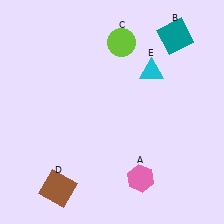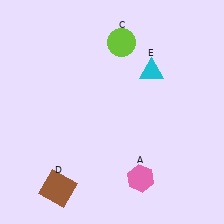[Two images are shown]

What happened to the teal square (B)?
The teal square (B) was removed in Image 2. It was in the top-right area of Image 1.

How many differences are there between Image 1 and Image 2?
There is 1 difference between the two images.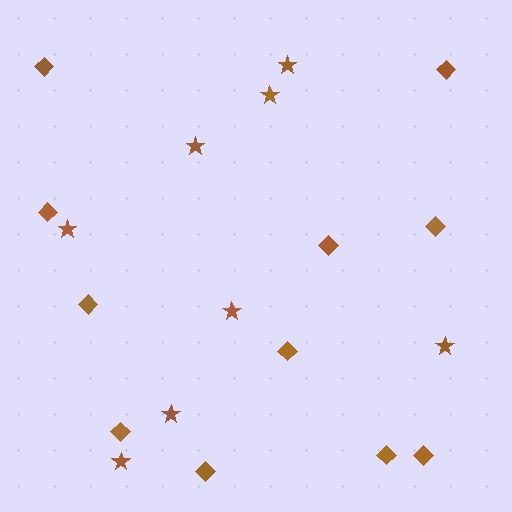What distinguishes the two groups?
There are 2 groups: one group of diamonds (11) and one group of stars (8).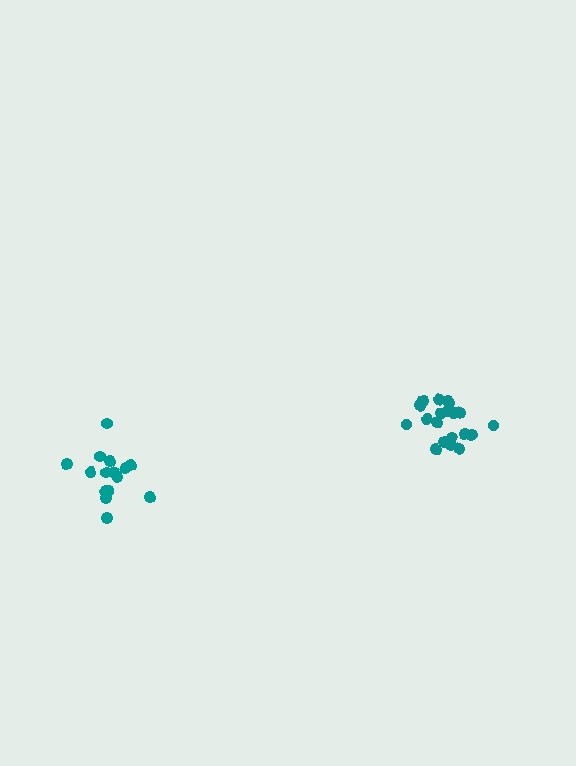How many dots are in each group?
Group 1: 20 dots, Group 2: 15 dots (35 total).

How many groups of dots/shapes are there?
There are 2 groups.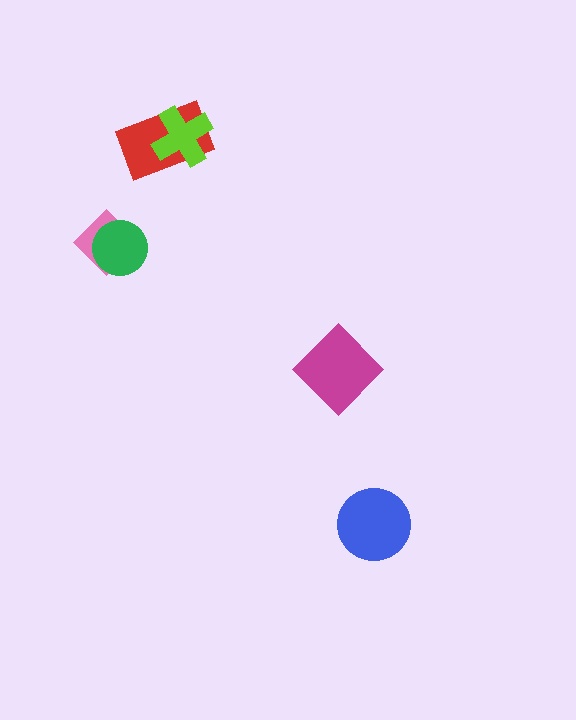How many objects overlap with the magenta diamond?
0 objects overlap with the magenta diamond.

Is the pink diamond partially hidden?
Yes, it is partially covered by another shape.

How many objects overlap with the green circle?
1 object overlaps with the green circle.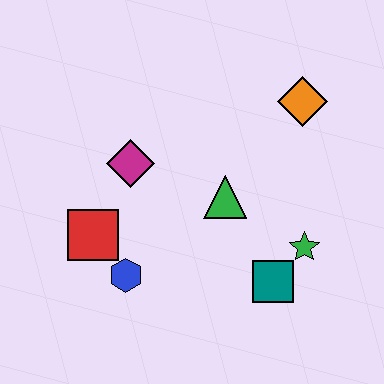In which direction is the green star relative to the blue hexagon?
The green star is to the right of the blue hexagon.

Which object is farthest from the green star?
The red square is farthest from the green star.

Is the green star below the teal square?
No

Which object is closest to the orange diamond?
The green triangle is closest to the orange diamond.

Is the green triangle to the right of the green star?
No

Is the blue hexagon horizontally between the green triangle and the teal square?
No